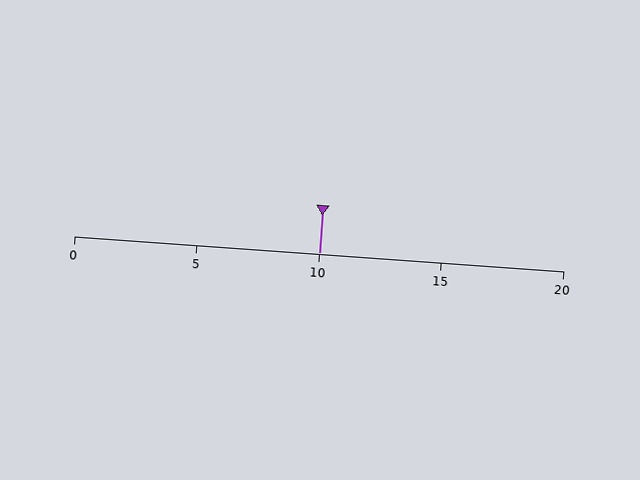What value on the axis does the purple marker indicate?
The marker indicates approximately 10.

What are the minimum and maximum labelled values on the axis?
The axis runs from 0 to 20.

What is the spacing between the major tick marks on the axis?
The major ticks are spaced 5 apart.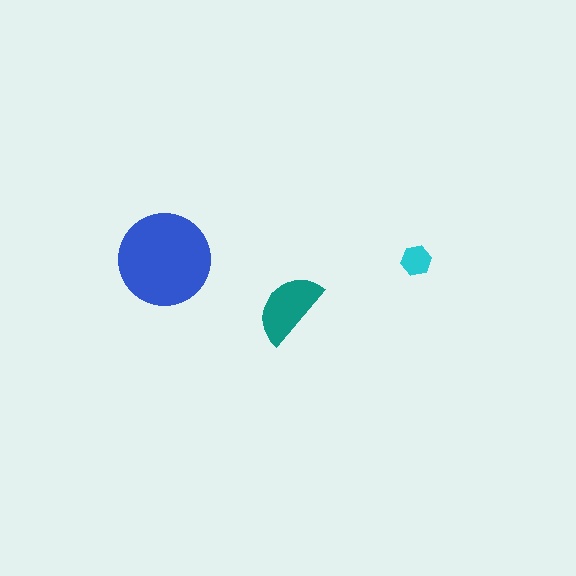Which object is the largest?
The blue circle.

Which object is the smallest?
The cyan hexagon.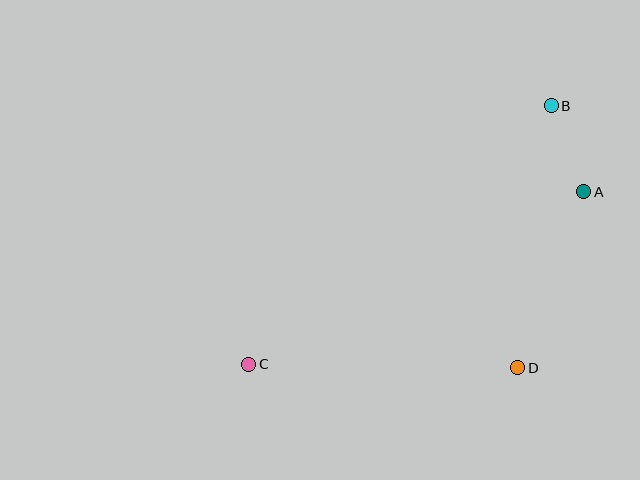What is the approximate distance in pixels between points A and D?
The distance between A and D is approximately 188 pixels.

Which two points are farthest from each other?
Points B and C are farthest from each other.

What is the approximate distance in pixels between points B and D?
The distance between B and D is approximately 264 pixels.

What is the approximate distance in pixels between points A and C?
The distance between A and C is approximately 377 pixels.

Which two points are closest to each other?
Points A and B are closest to each other.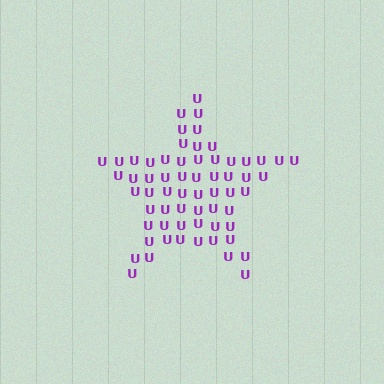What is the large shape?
The large shape is a star.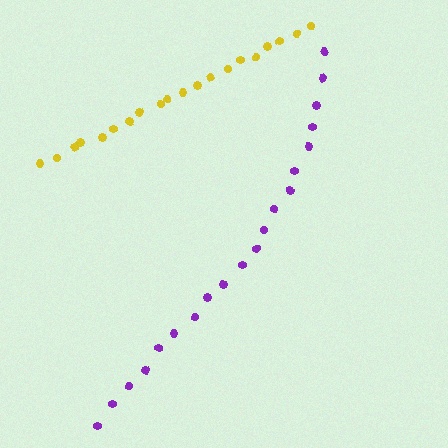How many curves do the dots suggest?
There are 2 distinct paths.